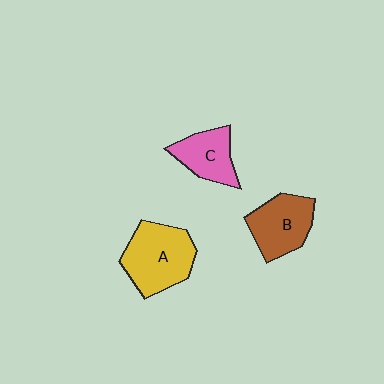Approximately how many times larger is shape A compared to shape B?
Approximately 1.3 times.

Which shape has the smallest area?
Shape C (pink).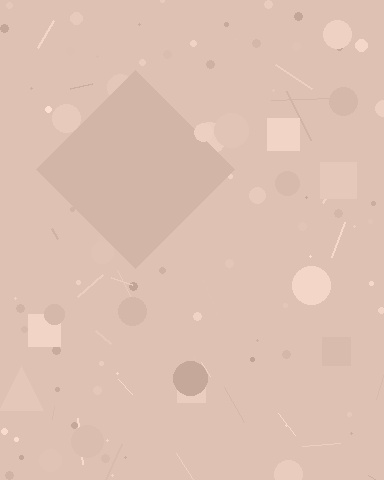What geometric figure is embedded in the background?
A diamond is embedded in the background.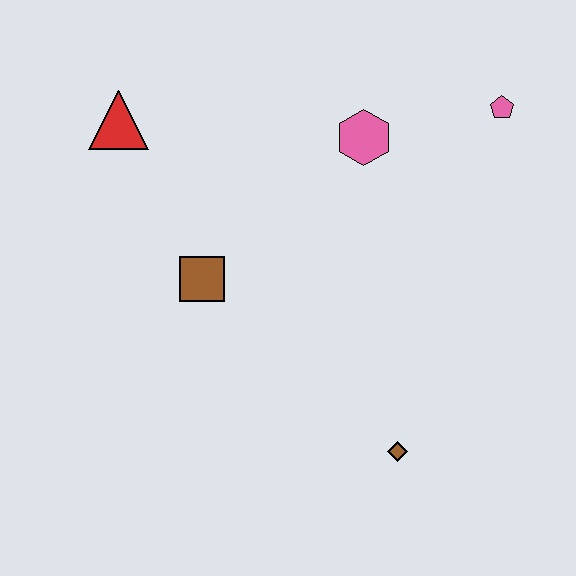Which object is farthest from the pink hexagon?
The brown diamond is farthest from the pink hexagon.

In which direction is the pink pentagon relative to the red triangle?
The pink pentagon is to the right of the red triangle.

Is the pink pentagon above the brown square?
Yes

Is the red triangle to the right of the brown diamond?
No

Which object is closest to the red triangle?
The brown square is closest to the red triangle.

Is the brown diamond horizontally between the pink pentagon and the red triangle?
Yes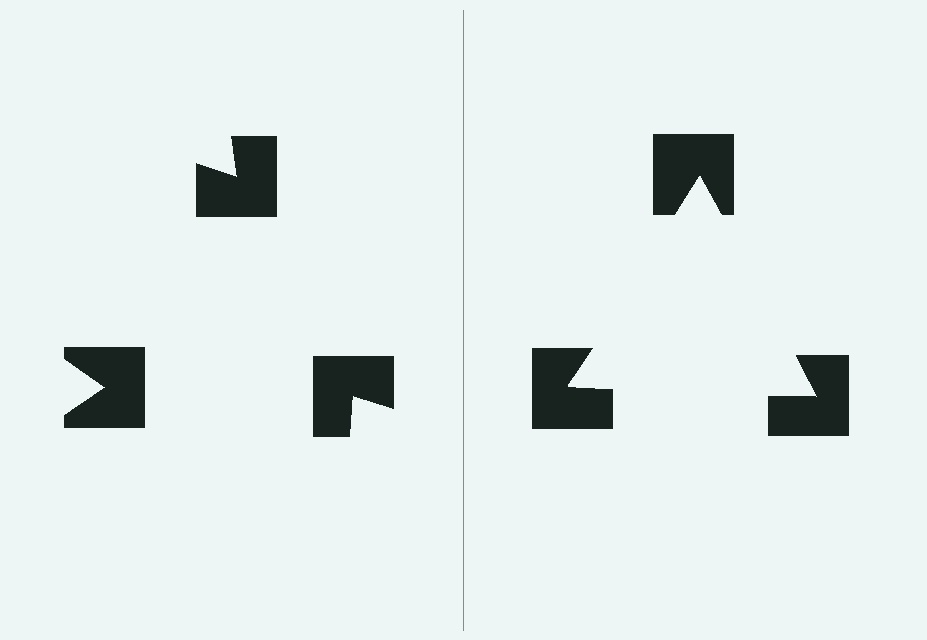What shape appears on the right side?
An illusory triangle.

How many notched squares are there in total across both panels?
6 — 3 on each side.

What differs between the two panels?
The notched squares are positioned identically on both sides; only the wedge orientations differ. On the right they align to a triangle; on the left they are misaligned.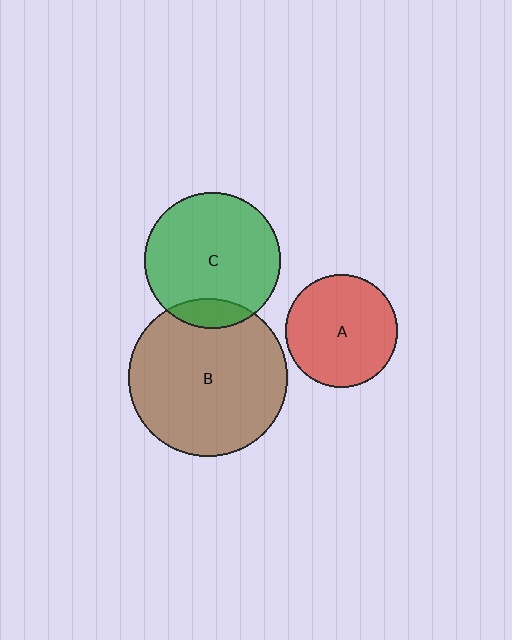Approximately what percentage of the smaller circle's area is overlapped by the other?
Approximately 10%.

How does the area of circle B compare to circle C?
Approximately 1.4 times.